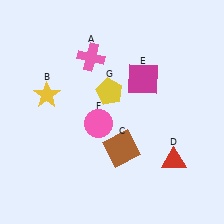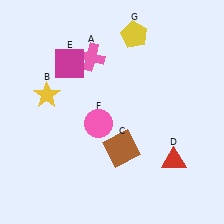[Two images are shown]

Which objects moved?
The objects that moved are: the magenta square (E), the yellow pentagon (G).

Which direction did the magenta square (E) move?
The magenta square (E) moved left.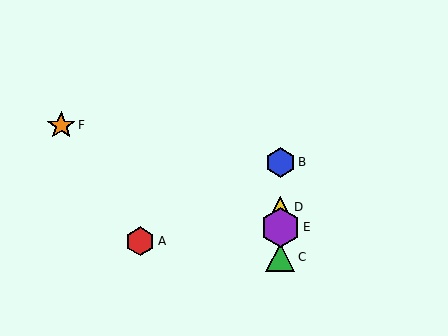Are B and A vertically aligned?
No, B is at x≈280 and A is at x≈140.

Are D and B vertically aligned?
Yes, both are at x≈280.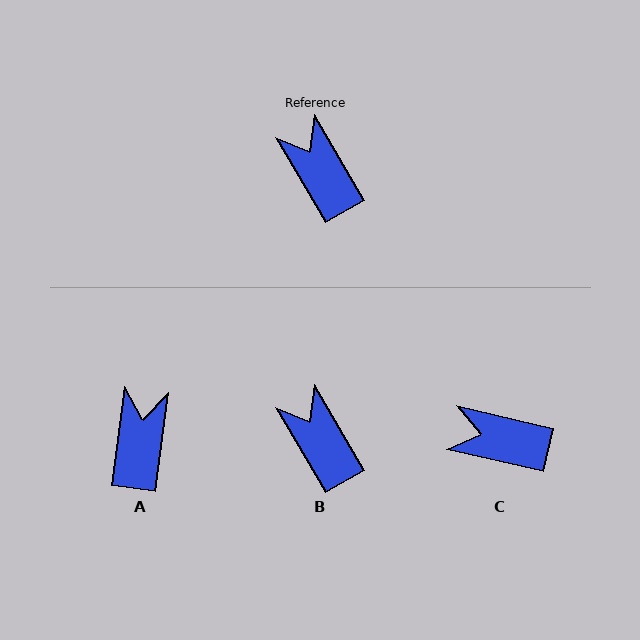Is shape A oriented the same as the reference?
No, it is off by about 38 degrees.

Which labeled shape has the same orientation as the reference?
B.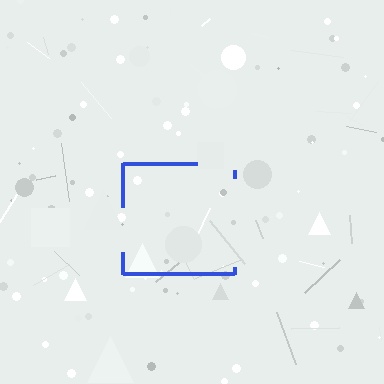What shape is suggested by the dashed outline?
The dashed outline suggests a square.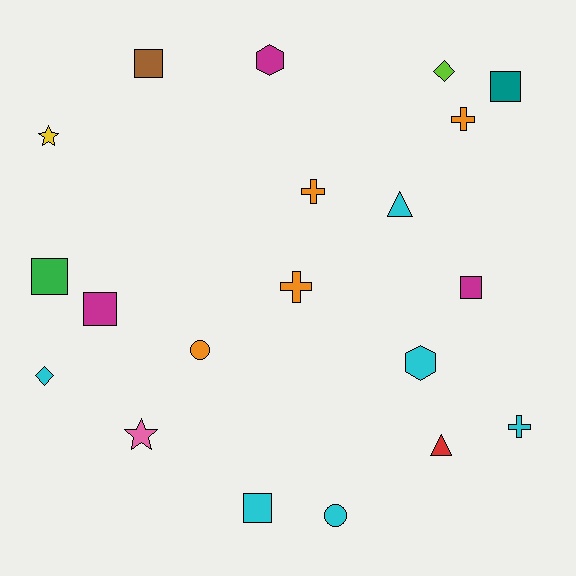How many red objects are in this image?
There is 1 red object.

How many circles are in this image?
There are 2 circles.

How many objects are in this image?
There are 20 objects.